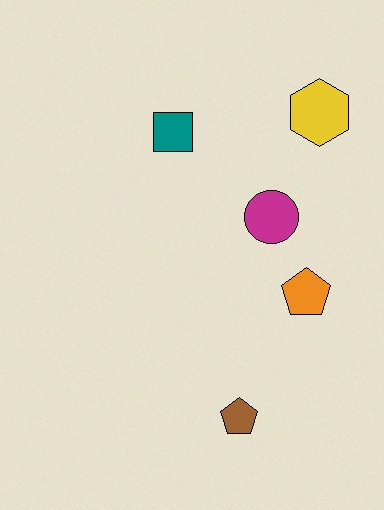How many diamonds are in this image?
There are no diamonds.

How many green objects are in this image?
There are no green objects.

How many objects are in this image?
There are 5 objects.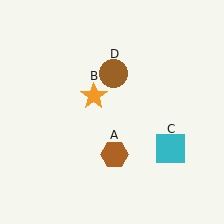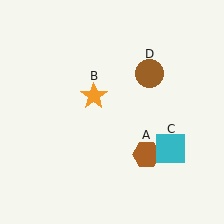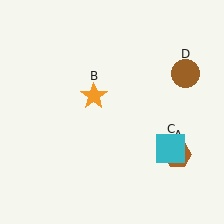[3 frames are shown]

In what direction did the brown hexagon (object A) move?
The brown hexagon (object A) moved right.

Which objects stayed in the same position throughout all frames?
Orange star (object B) and cyan square (object C) remained stationary.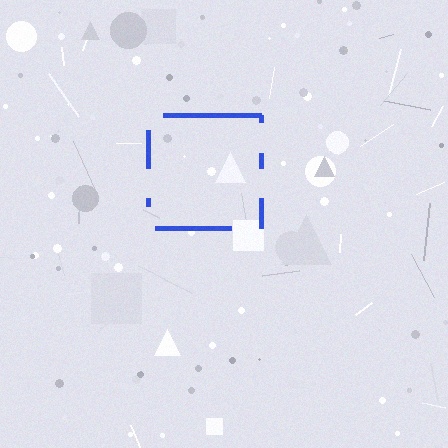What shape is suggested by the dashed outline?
The dashed outline suggests a square.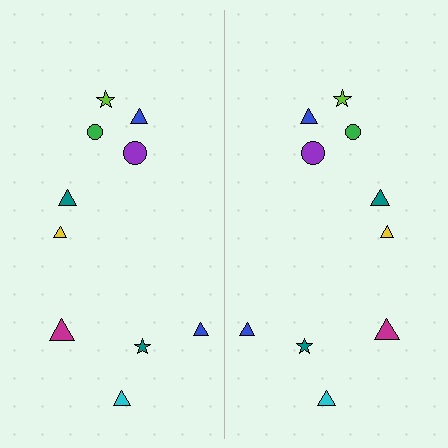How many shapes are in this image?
There are 20 shapes in this image.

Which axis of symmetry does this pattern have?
The pattern has a vertical axis of symmetry running through the center of the image.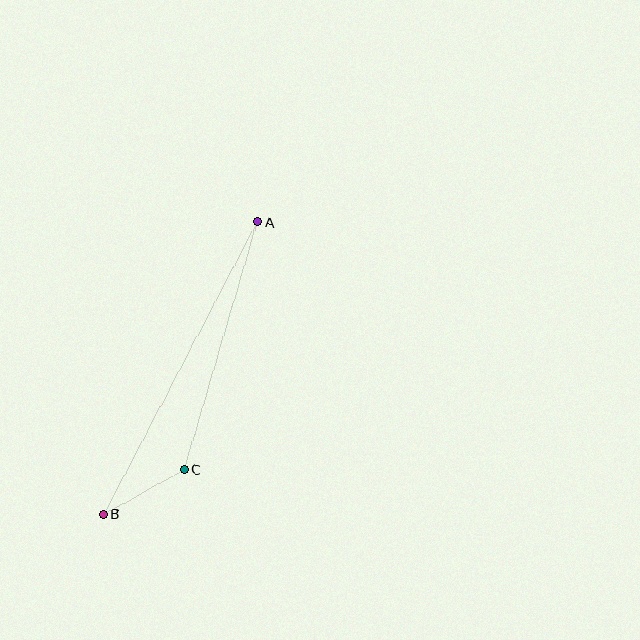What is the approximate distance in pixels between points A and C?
The distance between A and C is approximately 258 pixels.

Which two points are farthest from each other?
Points A and B are farthest from each other.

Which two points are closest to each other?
Points B and C are closest to each other.